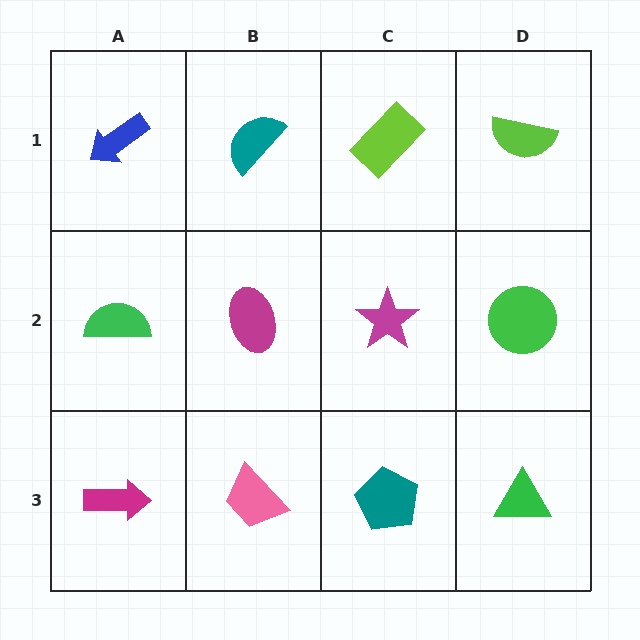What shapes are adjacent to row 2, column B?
A teal semicircle (row 1, column B), a pink trapezoid (row 3, column B), a green semicircle (row 2, column A), a magenta star (row 2, column C).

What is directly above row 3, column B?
A magenta ellipse.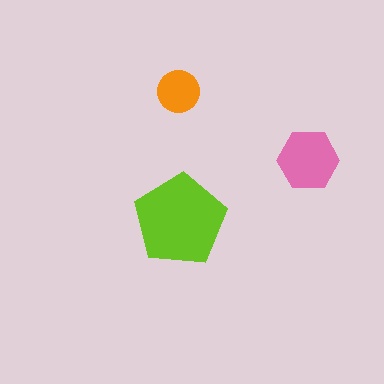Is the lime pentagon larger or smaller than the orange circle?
Larger.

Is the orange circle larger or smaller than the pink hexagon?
Smaller.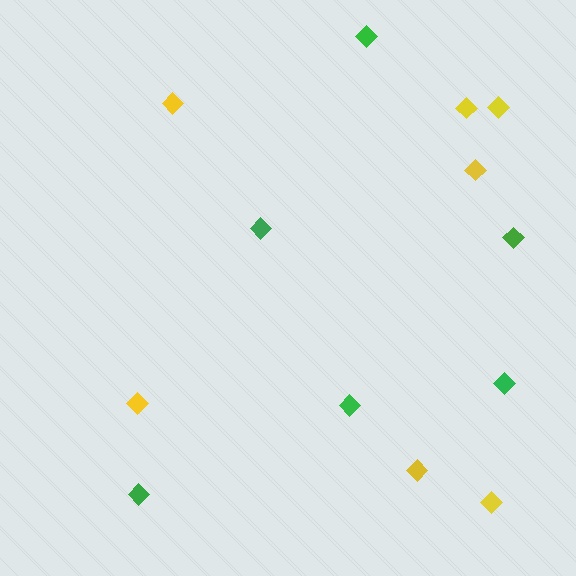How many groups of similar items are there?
There are 2 groups: one group of green diamonds (6) and one group of yellow diamonds (7).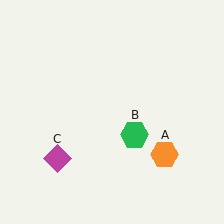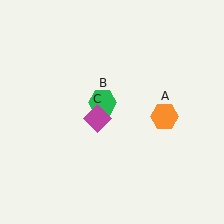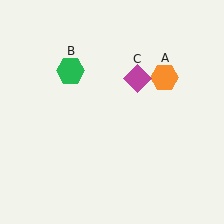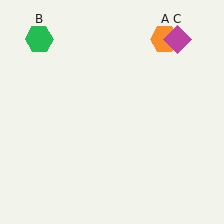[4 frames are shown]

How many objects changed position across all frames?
3 objects changed position: orange hexagon (object A), green hexagon (object B), magenta diamond (object C).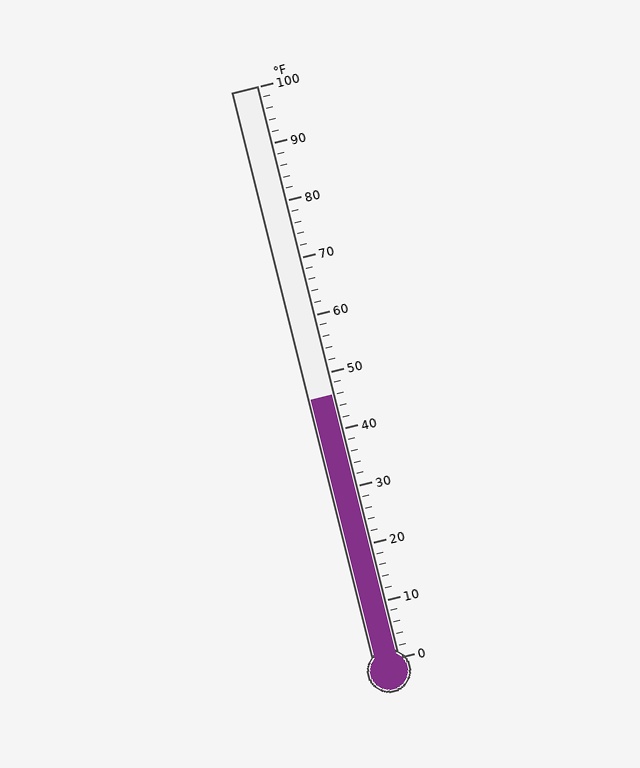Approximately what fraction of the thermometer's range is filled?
The thermometer is filled to approximately 45% of its range.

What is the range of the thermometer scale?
The thermometer scale ranges from 0°F to 100°F.